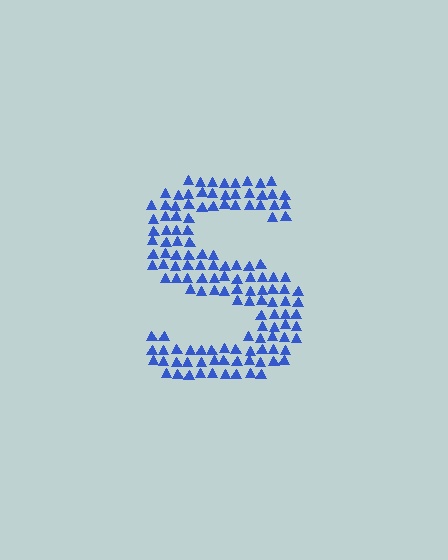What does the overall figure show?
The overall figure shows the letter S.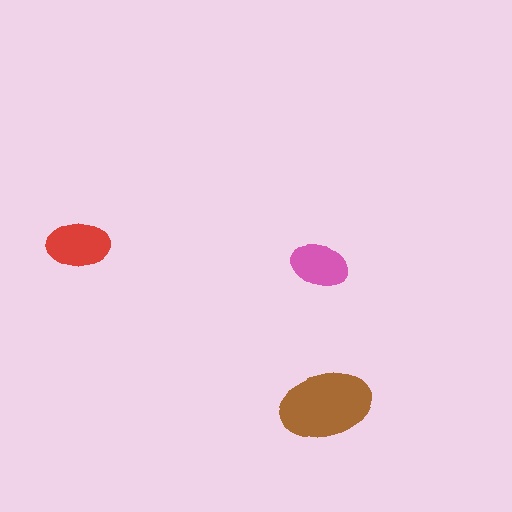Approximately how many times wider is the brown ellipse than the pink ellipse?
About 1.5 times wider.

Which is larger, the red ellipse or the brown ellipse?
The brown one.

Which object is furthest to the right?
The brown ellipse is rightmost.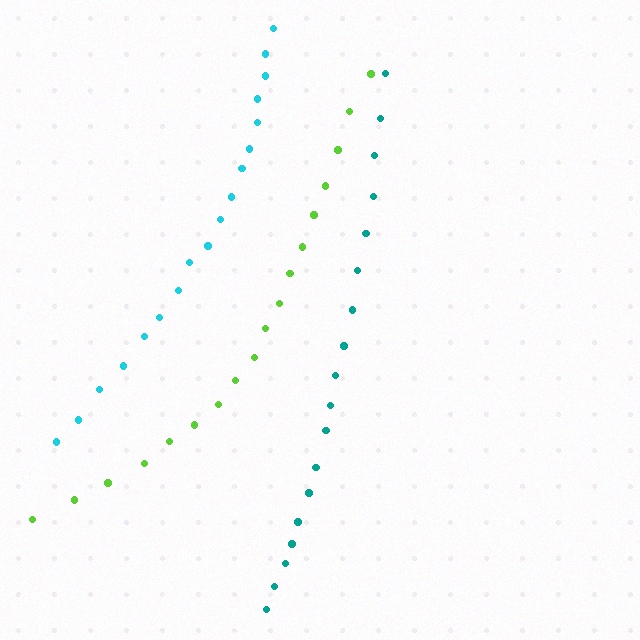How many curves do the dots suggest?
There are 3 distinct paths.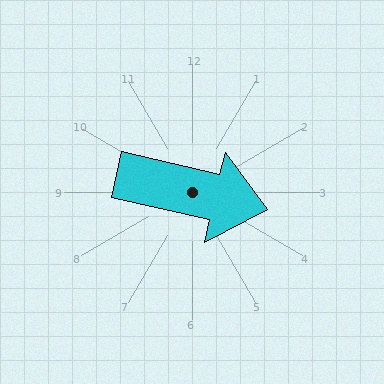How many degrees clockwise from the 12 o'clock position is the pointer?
Approximately 103 degrees.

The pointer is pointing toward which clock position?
Roughly 3 o'clock.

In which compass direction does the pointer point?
East.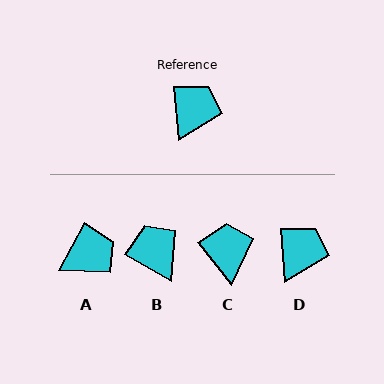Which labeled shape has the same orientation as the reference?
D.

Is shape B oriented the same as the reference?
No, it is off by about 55 degrees.